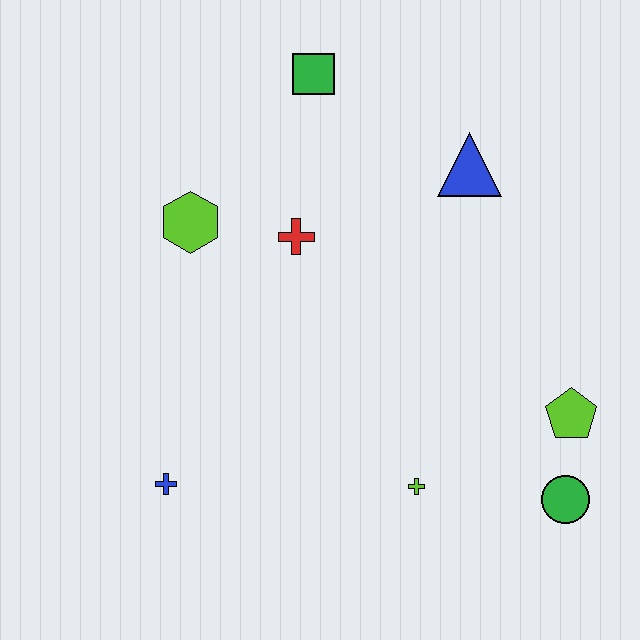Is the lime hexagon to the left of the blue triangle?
Yes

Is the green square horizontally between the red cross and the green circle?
Yes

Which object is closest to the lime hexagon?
The red cross is closest to the lime hexagon.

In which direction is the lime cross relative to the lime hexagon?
The lime cross is below the lime hexagon.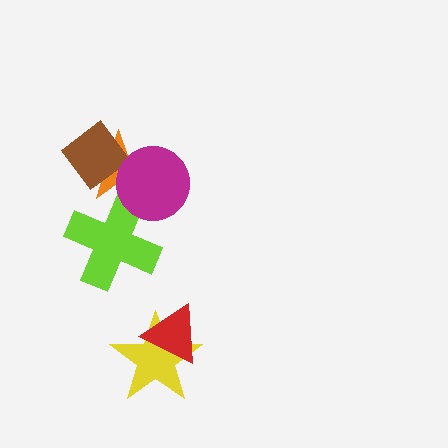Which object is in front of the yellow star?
The red triangle is in front of the yellow star.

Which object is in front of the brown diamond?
The magenta circle is in front of the brown diamond.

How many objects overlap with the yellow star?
1 object overlaps with the yellow star.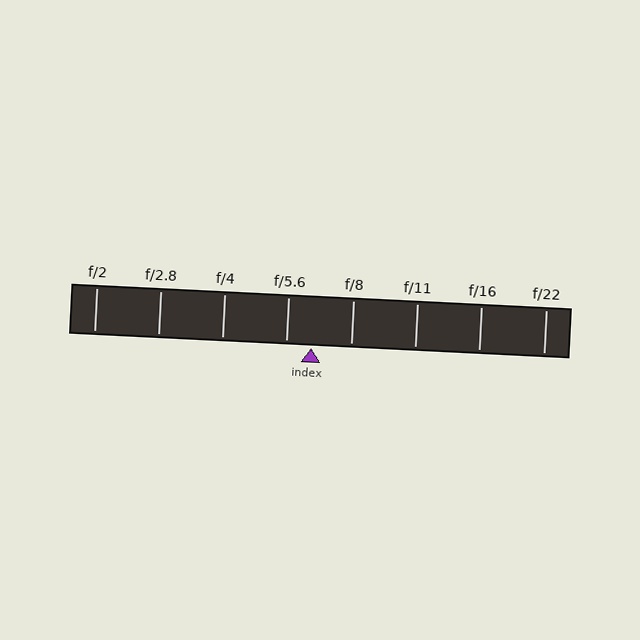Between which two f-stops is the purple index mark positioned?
The index mark is between f/5.6 and f/8.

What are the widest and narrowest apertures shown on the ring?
The widest aperture shown is f/2 and the narrowest is f/22.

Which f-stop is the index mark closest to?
The index mark is closest to f/5.6.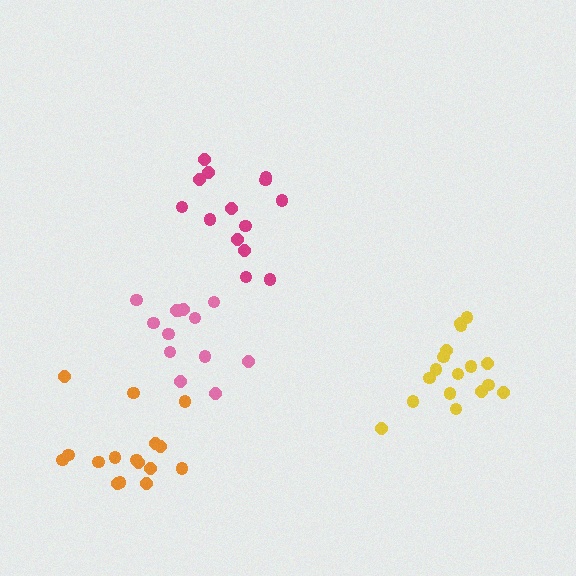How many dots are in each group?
Group 1: 13 dots, Group 2: 17 dots, Group 3: 16 dots, Group 4: 14 dots (60 total).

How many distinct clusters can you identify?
There are 4 distinct clusters.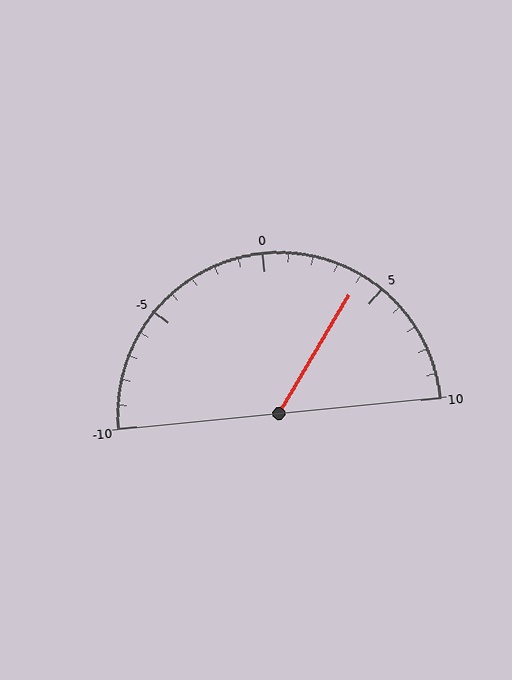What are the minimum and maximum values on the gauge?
The gauge ranges from -10 to 10.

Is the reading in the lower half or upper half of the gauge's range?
The reading is in the upper half of the range (-10 to 10).